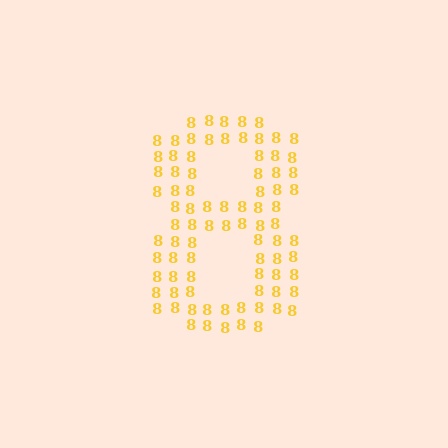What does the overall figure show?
The overall figure shows the digit 8.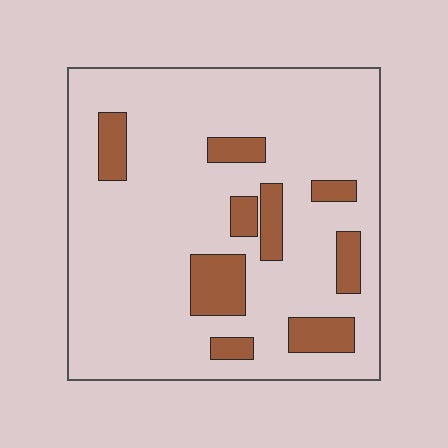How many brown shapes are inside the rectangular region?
9.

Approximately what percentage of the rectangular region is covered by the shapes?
Approximately 15%.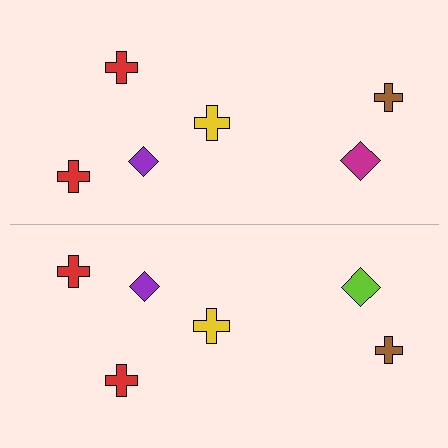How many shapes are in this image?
There are 12 shapes in this image.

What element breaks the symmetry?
The lime diamond on the bottom side breaks the symmetry — its mirror counterpart is magenta.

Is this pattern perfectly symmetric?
No, the pattern is not perfectly symmetric. The lime diamond on the bottom side breaks the symmetry — its mirror counterpart is magenta.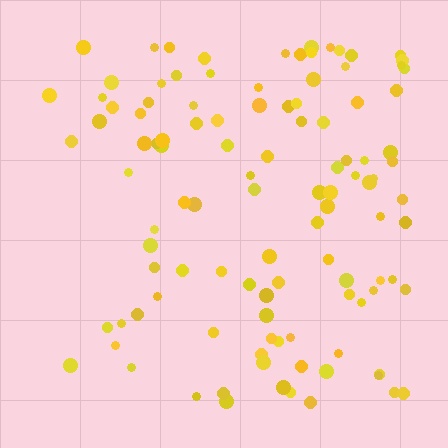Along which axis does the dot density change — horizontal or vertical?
Horizontal.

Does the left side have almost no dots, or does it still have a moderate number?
Still a moderate number, just noticeably fewer than the right.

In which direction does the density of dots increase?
From left to right, with the right side densest.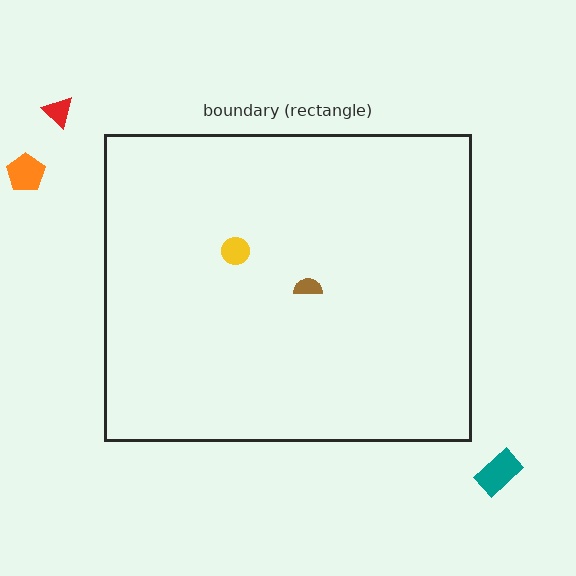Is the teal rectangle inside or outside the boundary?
Outside.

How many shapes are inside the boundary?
2 inside, 3 outside.